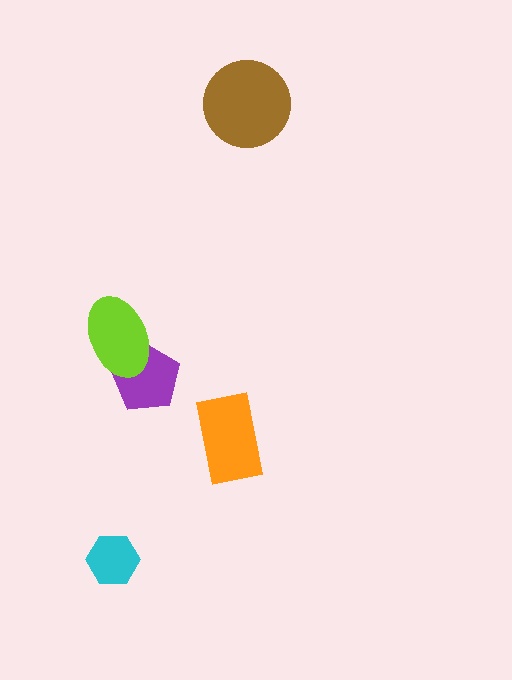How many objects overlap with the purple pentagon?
1 object overlaps with the purple pentagon.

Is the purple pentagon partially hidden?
Yes, it is partially covered by another shape.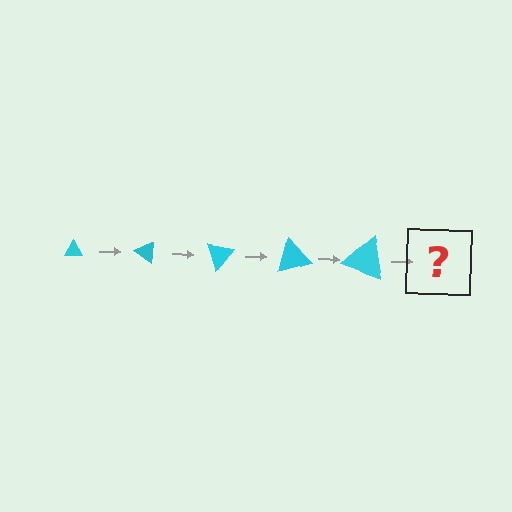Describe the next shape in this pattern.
It should be a triangle, larger than the previous one and rotated 175 degrees from the start.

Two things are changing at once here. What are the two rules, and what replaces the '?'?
The two rules are that the triangle grows larger each step and it rotates 35 degrees each step. The '?' should be a triangle, larger than the previous one and rotated 175 degrees from the start.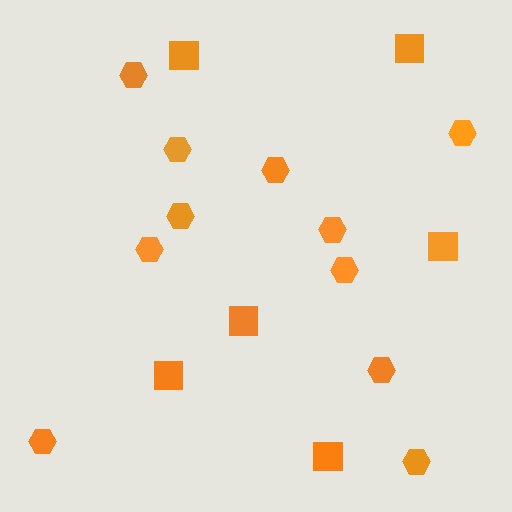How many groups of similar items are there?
There are 2 groups: one group of hexagons (11) and one group of squares (6).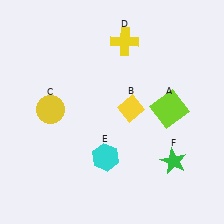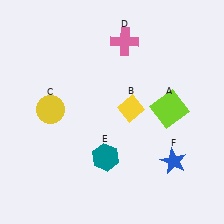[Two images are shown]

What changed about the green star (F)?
In Image 1, F is green. In Image 2, it changed to blue.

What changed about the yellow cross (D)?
In Image 1, D is yellow. In Image 2, it changed to pink.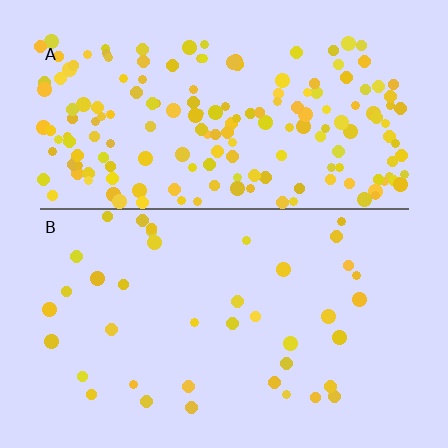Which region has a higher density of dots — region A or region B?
A (the top).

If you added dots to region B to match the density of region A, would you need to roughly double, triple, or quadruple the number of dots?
Approximately quadruple.